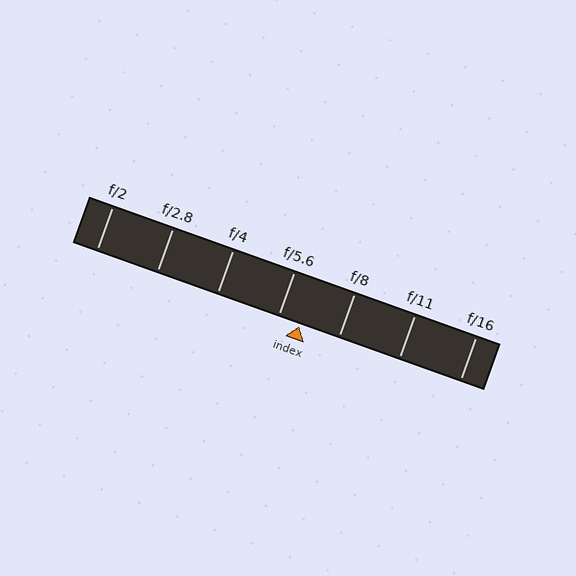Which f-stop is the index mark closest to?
The index mark is closest to f/5.6.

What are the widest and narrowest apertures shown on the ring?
The widest aperture shown is f/2 and the narrowest is f/16.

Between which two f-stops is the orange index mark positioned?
The index mark is between f/5.6 and f/8.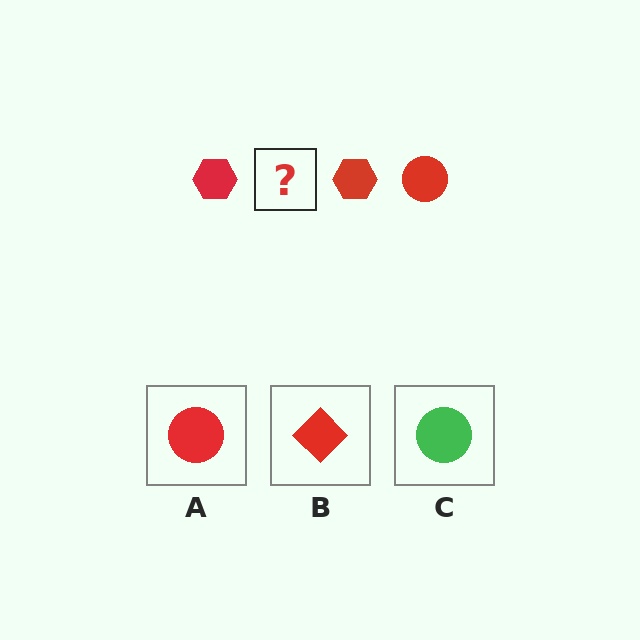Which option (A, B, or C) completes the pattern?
A.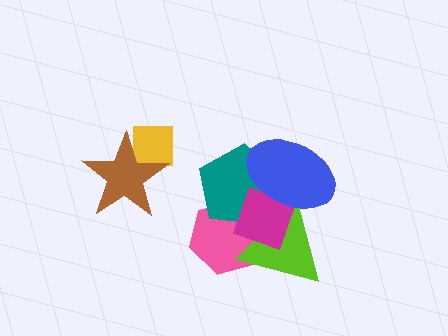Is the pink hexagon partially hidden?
Yes, it is partially covered by another shape.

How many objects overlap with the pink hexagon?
3 objects overlap with the pink hexagon.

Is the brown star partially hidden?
No, no other shape covers it.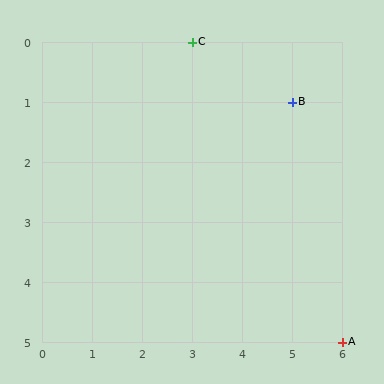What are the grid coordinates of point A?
Point A is at grid coordinates (6, 5).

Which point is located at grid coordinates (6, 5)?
Point A is at (6, 5).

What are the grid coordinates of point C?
Point C is at grid coordinates (3, 0).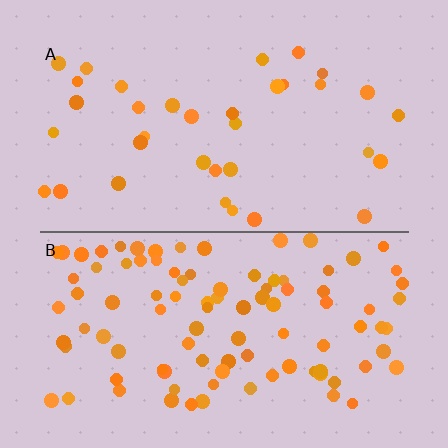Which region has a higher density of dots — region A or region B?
B (the bottom).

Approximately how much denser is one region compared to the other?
Approximately 2.9× — region B over region A.